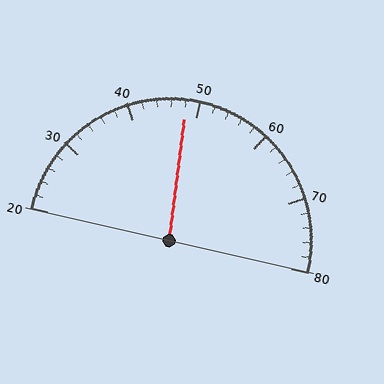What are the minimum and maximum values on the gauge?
The gauge ranges from 20 to 80.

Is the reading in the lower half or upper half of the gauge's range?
The reading is in the lower half of the range (20 to 80).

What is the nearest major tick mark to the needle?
The nearest major tick mark is 50.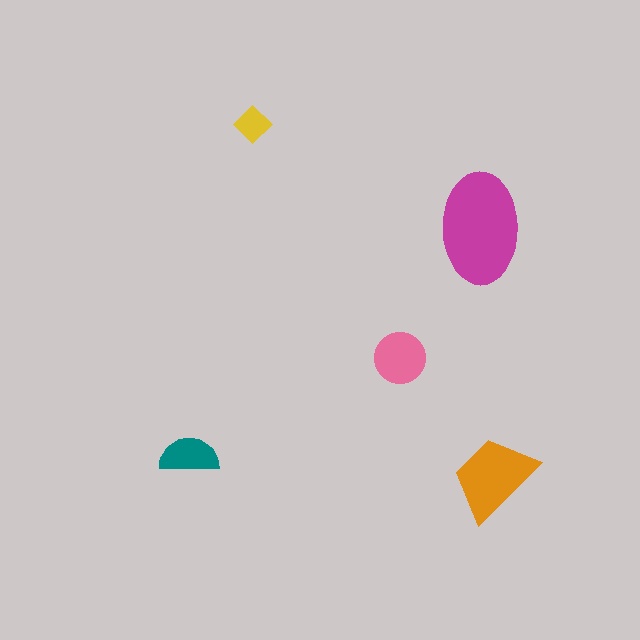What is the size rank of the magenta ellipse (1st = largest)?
1st.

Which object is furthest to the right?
The orange trapezoid is rightmost.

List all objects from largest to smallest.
The magenta ellipse, the orange trapezoid, the pink circle, the teal semicircle, the yellow diamond.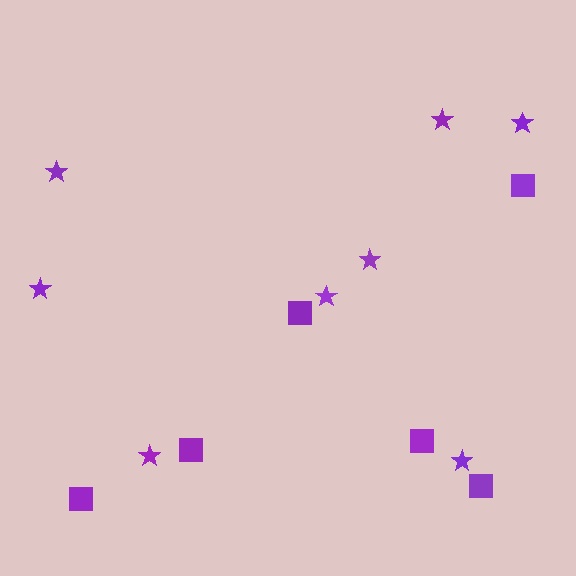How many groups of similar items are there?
There are 2 groups: one group of stars (8) and one group of squares (6).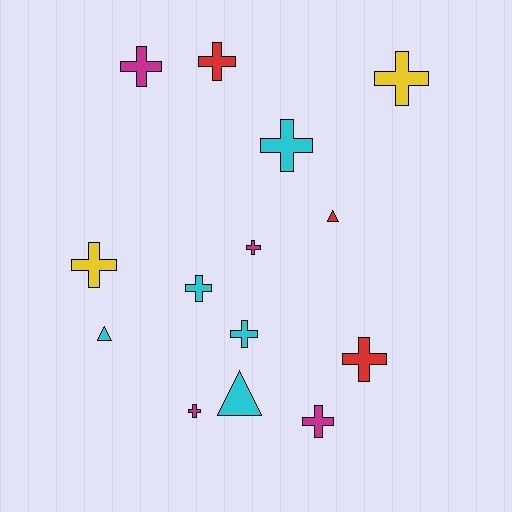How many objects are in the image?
There are 14 objects.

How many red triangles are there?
There is 1 red triangle.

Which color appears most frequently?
Cyan, with 5 objects.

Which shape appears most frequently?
Cross, with 11 objects.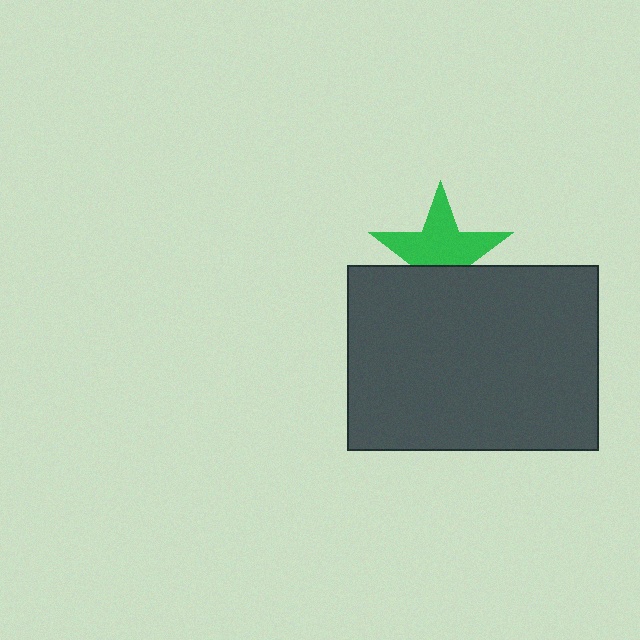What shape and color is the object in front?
The object in front is a dark gray rectangle.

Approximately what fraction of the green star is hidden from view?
Roughly 37% of the green star is hidden behind the dark gray rectangle.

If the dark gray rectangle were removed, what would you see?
You would see the complete green star.